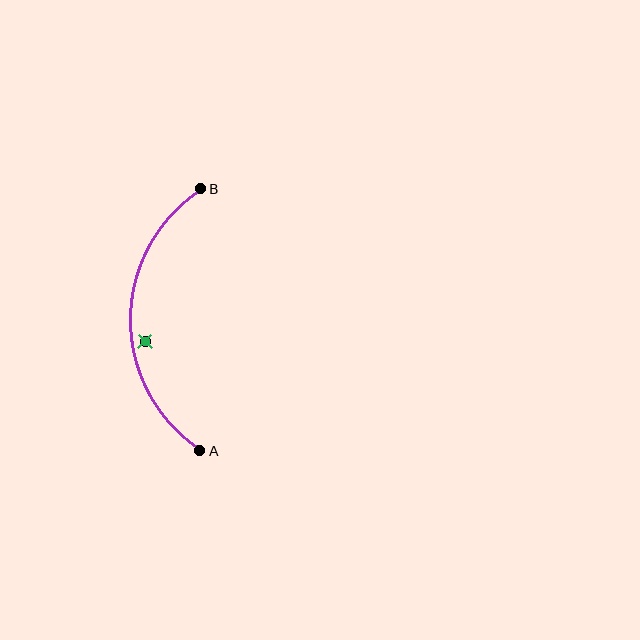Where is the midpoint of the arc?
The arc midpoint is the point on the curve farthest from the straight line joining A and B. It sits to the left of that line.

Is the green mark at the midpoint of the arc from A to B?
No — the green mark does not lie on the arc at all. It sits slightly inside the curve.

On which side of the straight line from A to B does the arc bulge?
The arc bulges to the left of the straight line connecting A and B.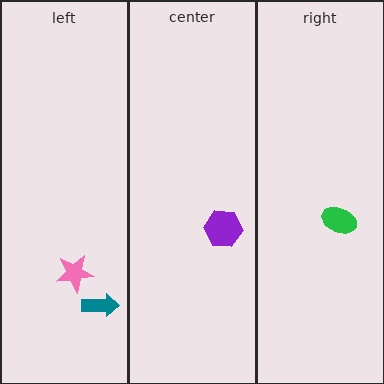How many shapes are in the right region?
1.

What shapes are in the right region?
The green ellipse.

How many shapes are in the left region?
2.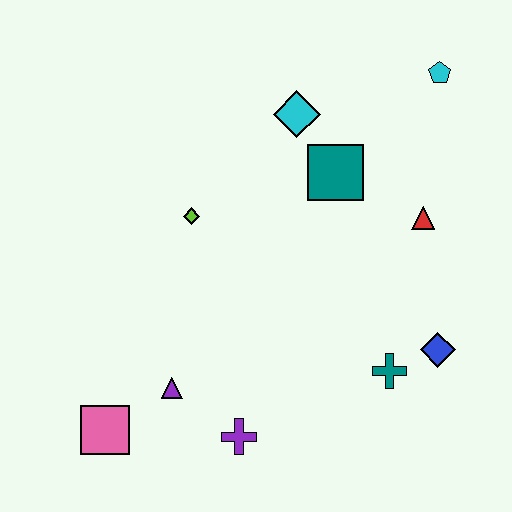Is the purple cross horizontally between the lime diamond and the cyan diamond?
Yes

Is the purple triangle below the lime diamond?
Yes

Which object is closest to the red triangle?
The teal square is closest to the red triangle.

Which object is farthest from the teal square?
The pink square is farthest from the teal square.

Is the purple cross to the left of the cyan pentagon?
Yes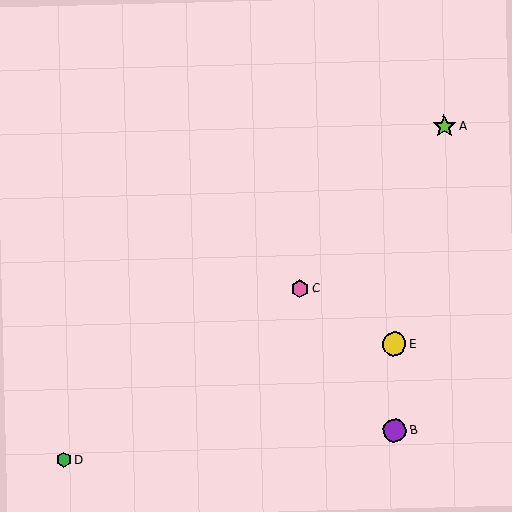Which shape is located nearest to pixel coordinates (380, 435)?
The purple circle (labeled B) at (395, 430) is nearest to that location.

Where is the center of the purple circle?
The center of the purple circle is at (395, 430).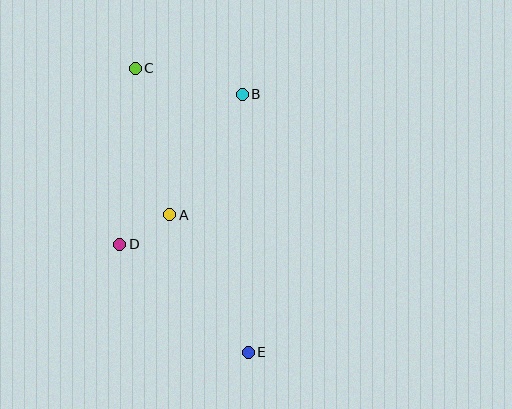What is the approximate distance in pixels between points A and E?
The distance between A and E is approximately 158 pixels.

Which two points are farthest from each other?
Points C and E are farthest from each other.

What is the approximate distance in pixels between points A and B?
The distance between A and B is approximately 141 pixels.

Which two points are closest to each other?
Points A and D are closest to each other.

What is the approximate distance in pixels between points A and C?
The distance between A and C is approximately 150 pixels.